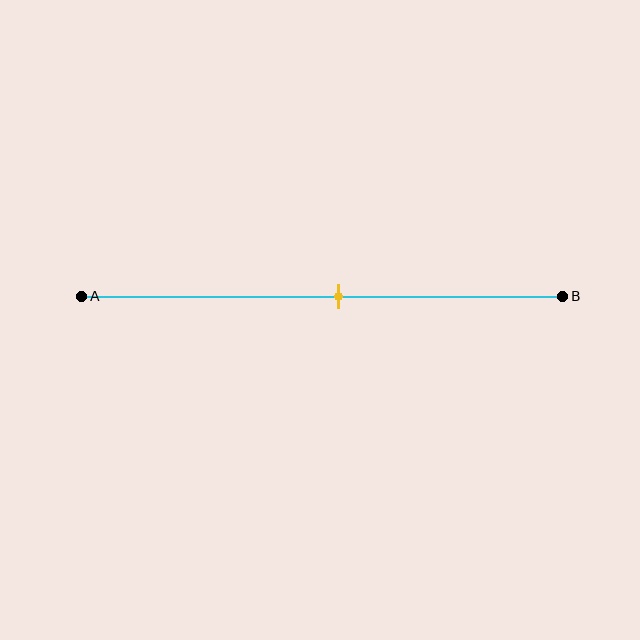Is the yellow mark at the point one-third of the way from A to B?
No, the mark is at about 55% from A, not at the 33% one-third point.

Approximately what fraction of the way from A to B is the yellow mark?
The yellow mark is approximately 55% of the way from A to B.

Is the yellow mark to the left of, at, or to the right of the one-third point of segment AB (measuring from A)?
The yellow mark is to the right of the one-third point of segment AB.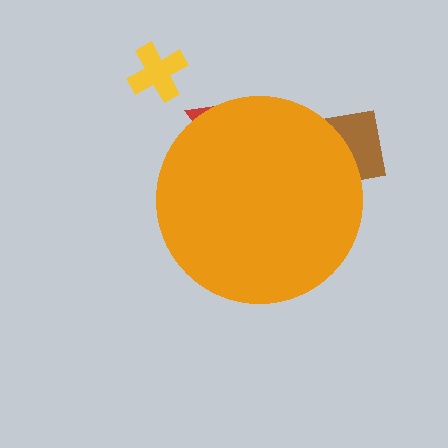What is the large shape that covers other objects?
An orange circle.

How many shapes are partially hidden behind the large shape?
2 shapes are partially hidden.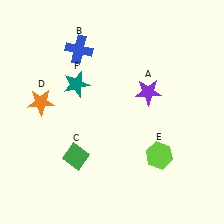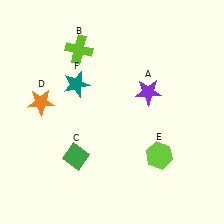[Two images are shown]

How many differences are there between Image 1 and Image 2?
There is 1 difference between the two images.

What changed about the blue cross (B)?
In Image 1, B is blue. In Image 2, it changed to lime.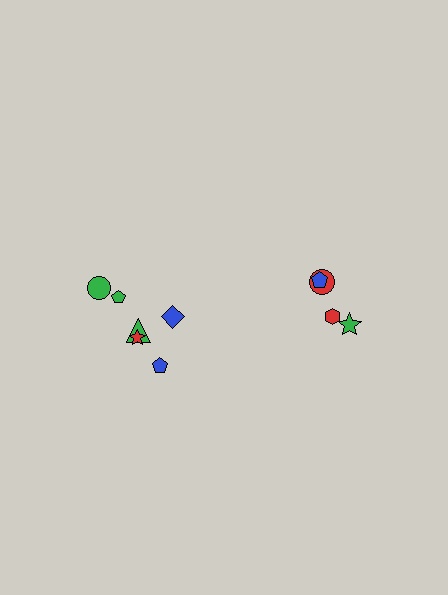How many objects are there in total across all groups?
There are 10 objects.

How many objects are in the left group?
There are 6 objects.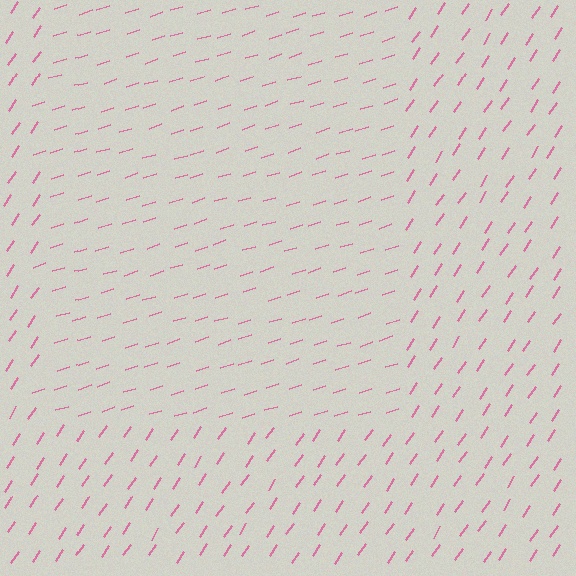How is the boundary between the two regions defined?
The boundary is defined purely by a change in line orientation (approximately 38 degrees difference). All lines are the same color and thickness.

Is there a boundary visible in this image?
Yes, there is a texture boundary formed by a change in line orientation.